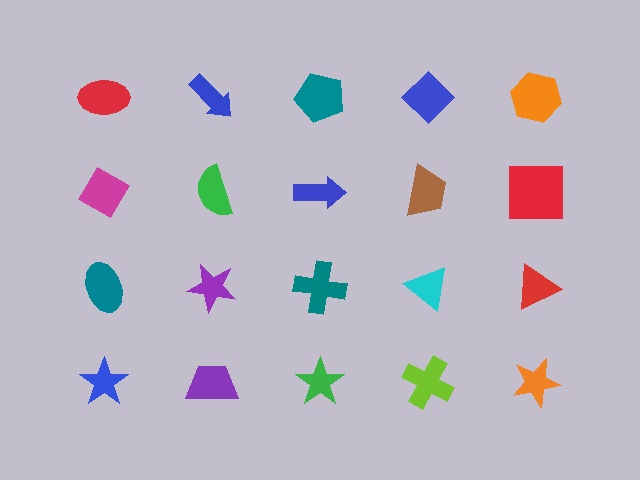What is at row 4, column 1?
A blue star.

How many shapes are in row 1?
5 shapes.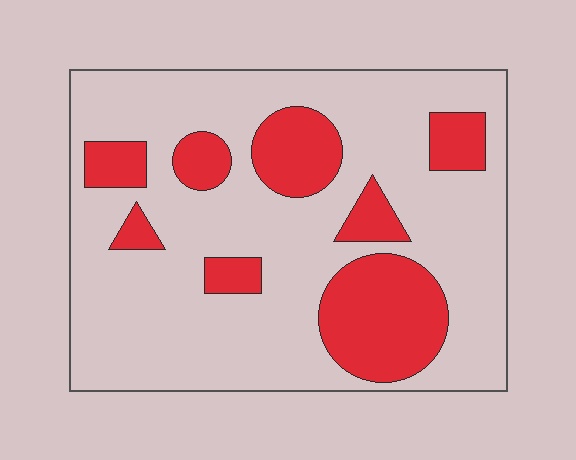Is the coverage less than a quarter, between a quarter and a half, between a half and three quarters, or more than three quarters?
Between a quarter and a half.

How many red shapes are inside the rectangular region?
8.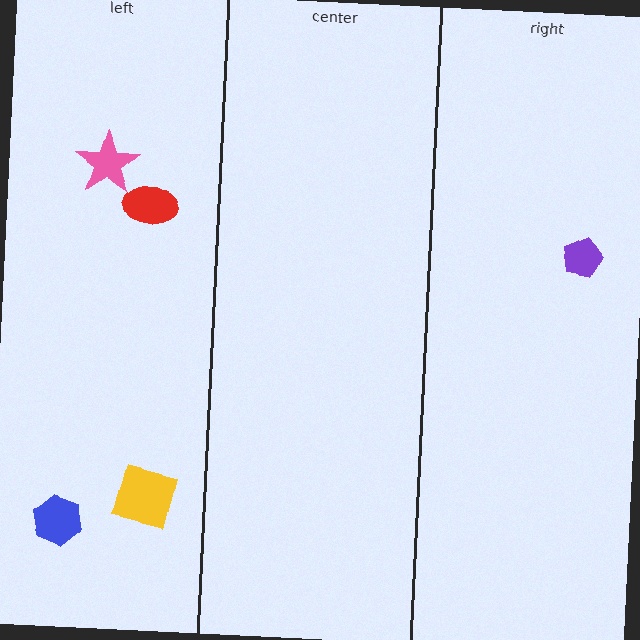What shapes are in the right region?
The purple pentagon.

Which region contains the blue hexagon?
The left region.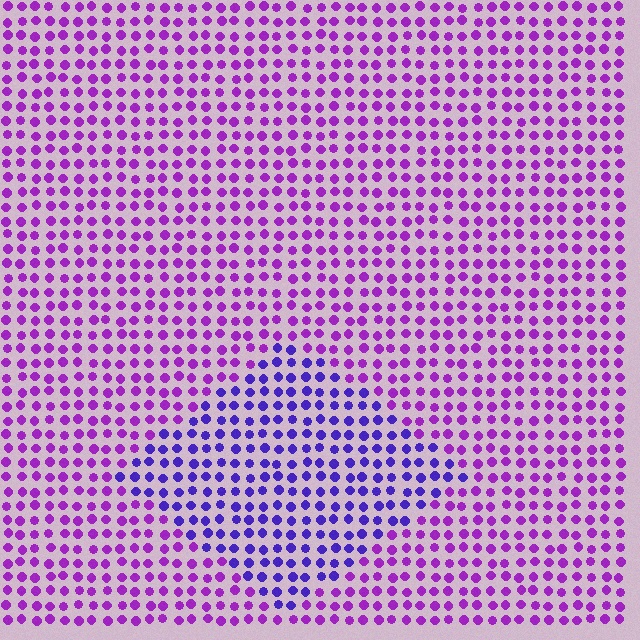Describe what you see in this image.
The image is filled with small purple elements in a uniform arrangement. A diamond-shaped region is visible where the elements are tinted to a slightly different hue, forming a subtle color boundary.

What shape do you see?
I see a diamond.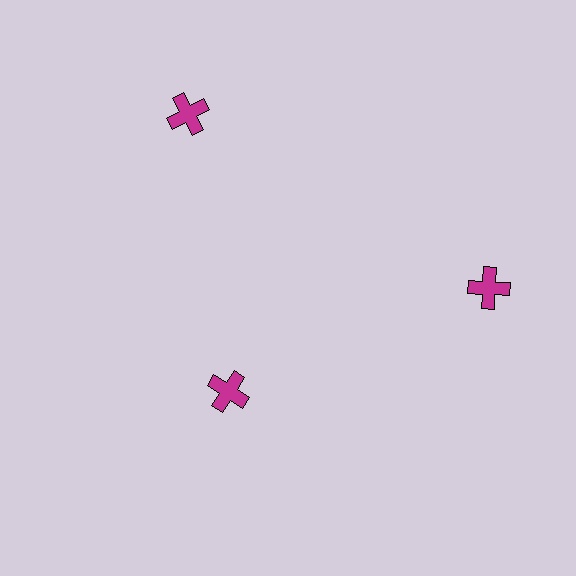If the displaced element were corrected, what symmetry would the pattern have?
It would have 3-fold rotational symmetry — the pattern would map onto itself every 120 degrees.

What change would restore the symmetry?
The symmetry would be restored by moving it outward, back onto the ring so that all 3 crosses sit at equal angles and equal distance from the center.